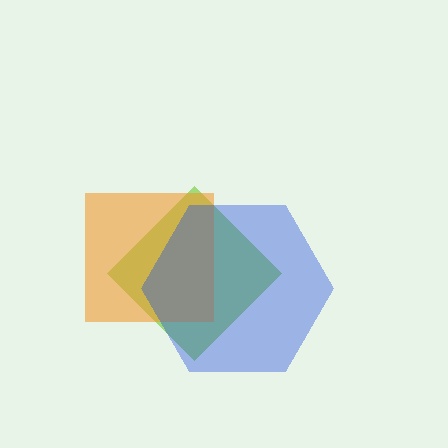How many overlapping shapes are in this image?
There are 3 overlapping shapes in the image.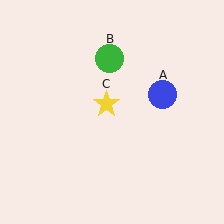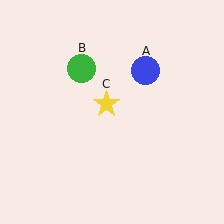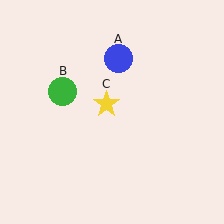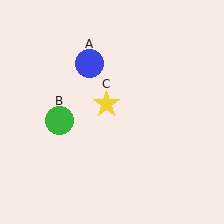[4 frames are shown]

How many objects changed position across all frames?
2 objects changed position: blue circle (object A), green circle (object B).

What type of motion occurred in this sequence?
The blue circle (object A), green circle (object B) rotated counterclockwise around the center of the scene.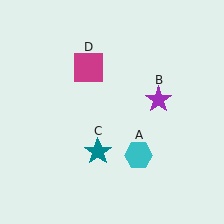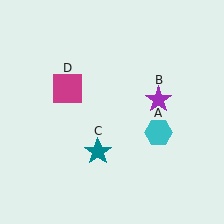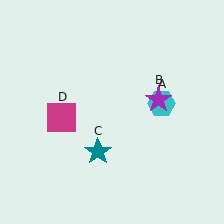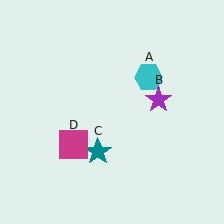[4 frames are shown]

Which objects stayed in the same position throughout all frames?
Purple star (object B) and teal star (object C) remained stationary.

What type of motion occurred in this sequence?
The cyan hexagon (object A), magenta square (object D) rotated counterclockwise around the center of the scene.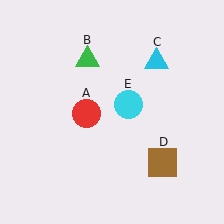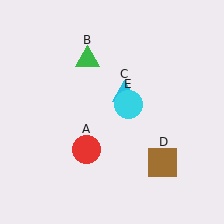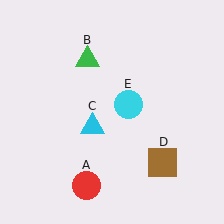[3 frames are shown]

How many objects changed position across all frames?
2 objects changed position: red circle (object A), cyan triangle (object C).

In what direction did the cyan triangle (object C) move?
The cyan triangle (object C) moved down and to the left.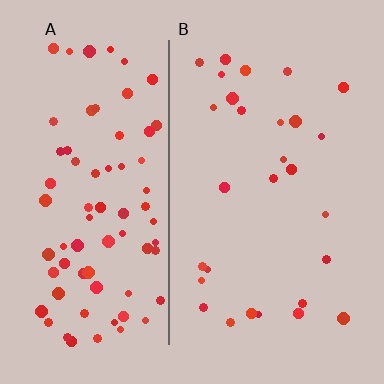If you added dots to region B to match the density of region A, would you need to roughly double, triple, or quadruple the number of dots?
Approximately triple.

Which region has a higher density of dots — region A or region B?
A (the left).